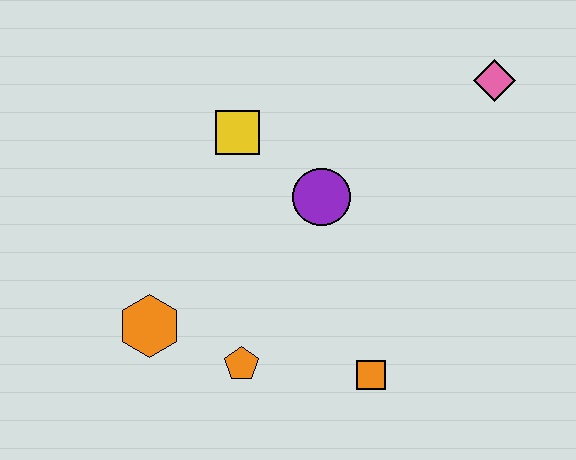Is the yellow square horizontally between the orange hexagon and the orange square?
Yes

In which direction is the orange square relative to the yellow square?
The orange square is below the yellow square.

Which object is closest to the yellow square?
The purple circle is closest to the yellow square.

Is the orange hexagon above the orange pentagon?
Yes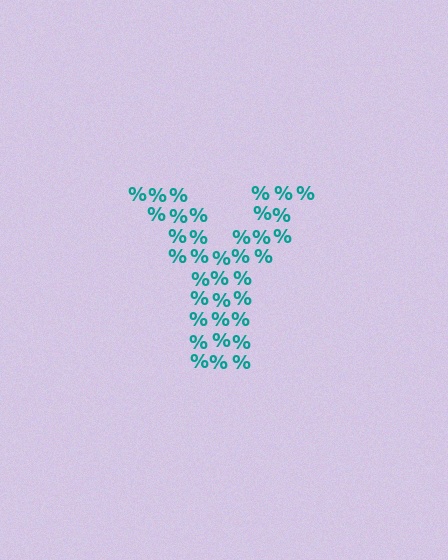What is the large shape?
The large shape is the letter Y.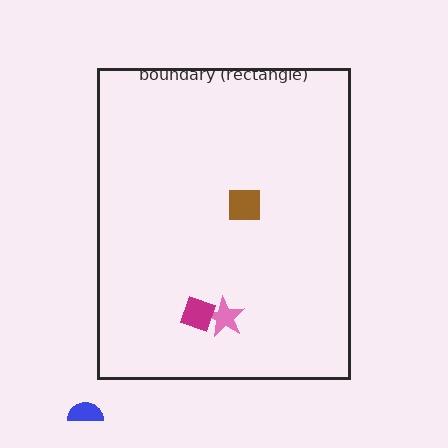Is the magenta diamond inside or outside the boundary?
Inside.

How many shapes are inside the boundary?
3 inside, 1 outside.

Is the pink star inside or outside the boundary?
Inside.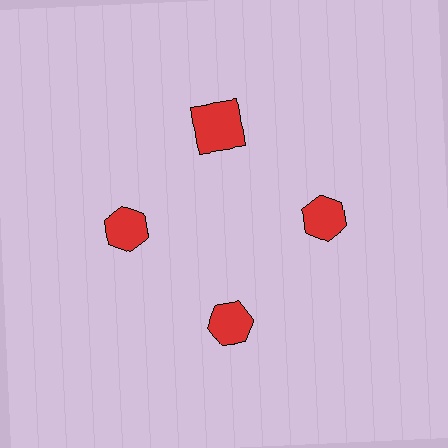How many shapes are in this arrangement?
There are 4 shapes arranged in a ring pattern.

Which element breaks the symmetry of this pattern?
The red square at roughly the 12 o'clock position breaks the symmetry. All other shapes are red hexagons.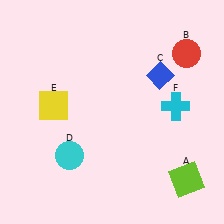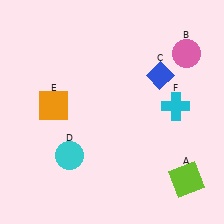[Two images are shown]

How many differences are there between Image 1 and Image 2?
There are 2 differences between the two images.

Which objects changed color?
B changed from red to pink. E changed from yellow to orange.